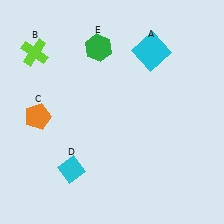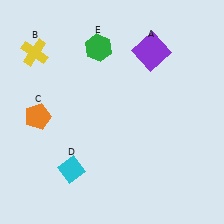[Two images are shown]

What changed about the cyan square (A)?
In Image 1, A is cyan. In Image 2, it changed to purple.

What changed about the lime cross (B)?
In Image 1, B is lime. In Image 2, it changed to yellow.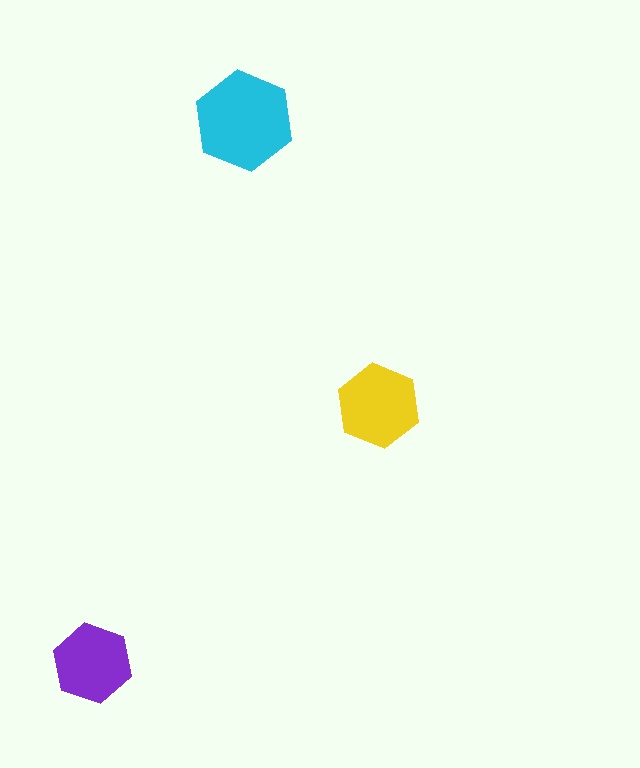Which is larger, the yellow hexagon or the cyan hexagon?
The cyan one.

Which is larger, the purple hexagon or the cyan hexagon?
The cyan one.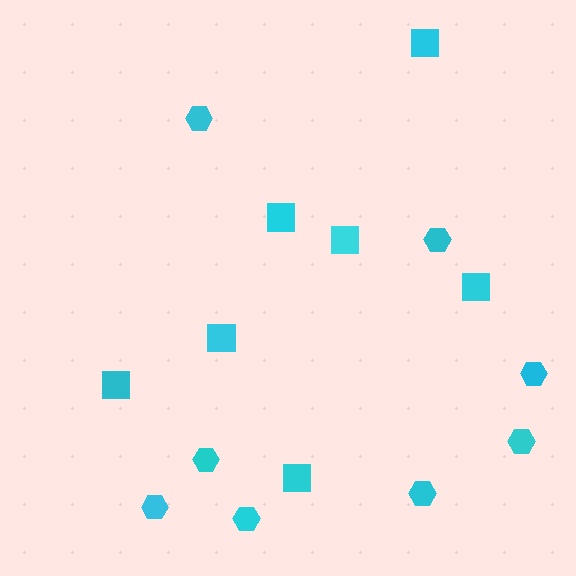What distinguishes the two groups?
There are 2 groups: one group of squares (7) and one group of hexagons (8).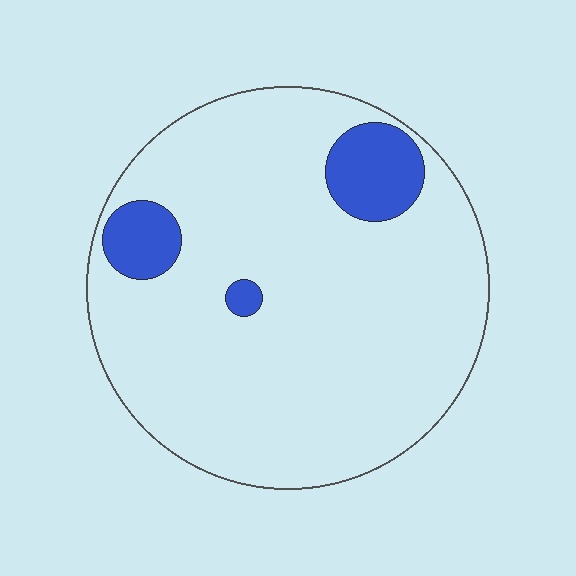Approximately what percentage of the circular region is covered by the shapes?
Approximately 10%.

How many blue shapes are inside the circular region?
3.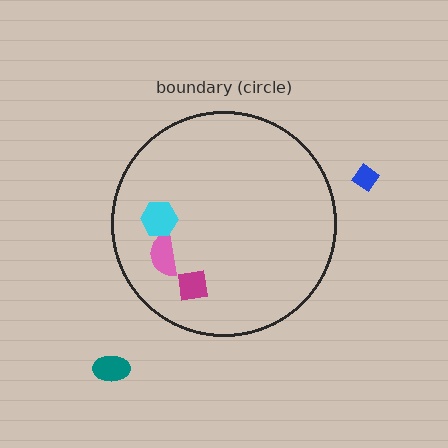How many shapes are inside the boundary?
3 inside, 2 outside.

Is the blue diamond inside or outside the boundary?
Outside.